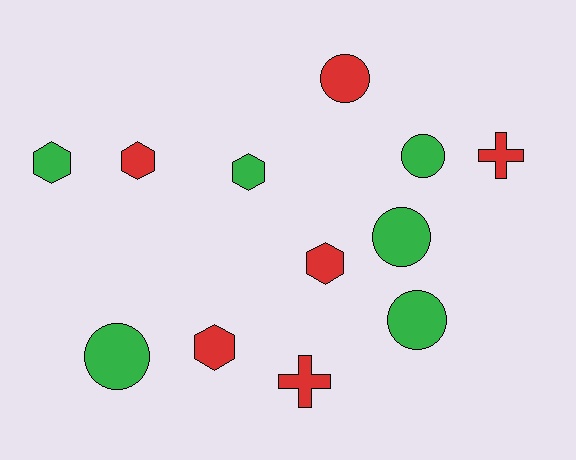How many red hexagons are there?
There are 3 red hexagons.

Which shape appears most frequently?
Circle, with 5 objects.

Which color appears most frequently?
Red, with 6 objects.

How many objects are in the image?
There are 12 objects.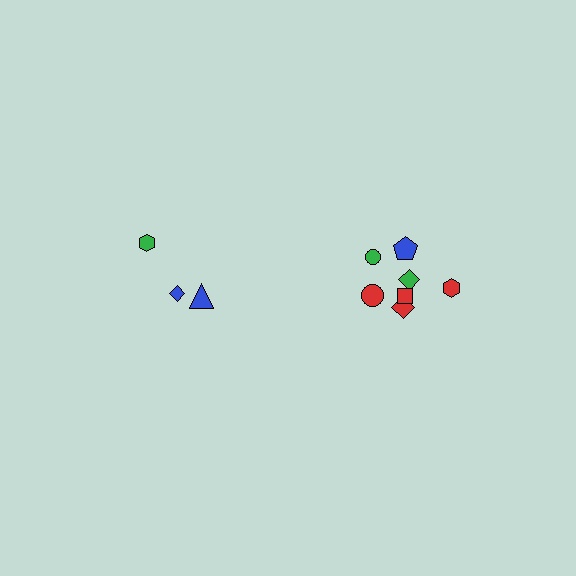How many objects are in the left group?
There are 3 objects.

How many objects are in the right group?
There are 7 objects.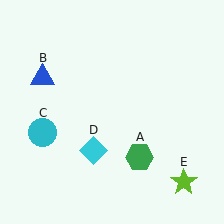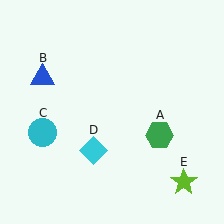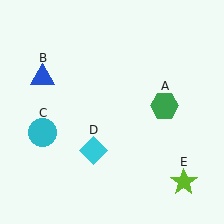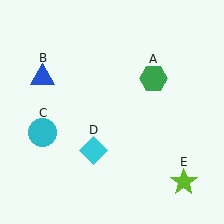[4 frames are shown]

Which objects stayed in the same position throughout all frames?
Blue triangle (object B) and cyan circle (object C) and cyan diamond (object D) and lime star (object E) remained stationary.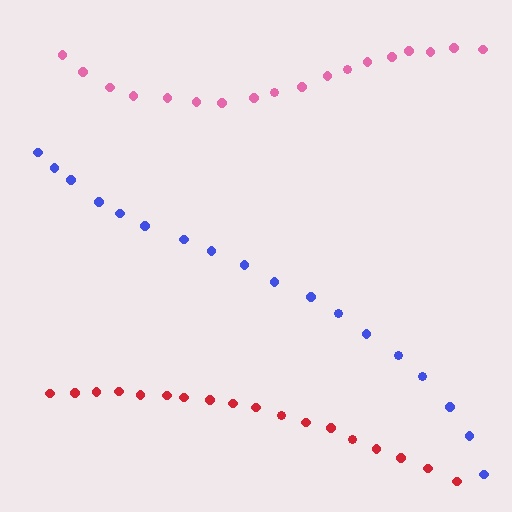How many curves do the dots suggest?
There are 3 distinct paths.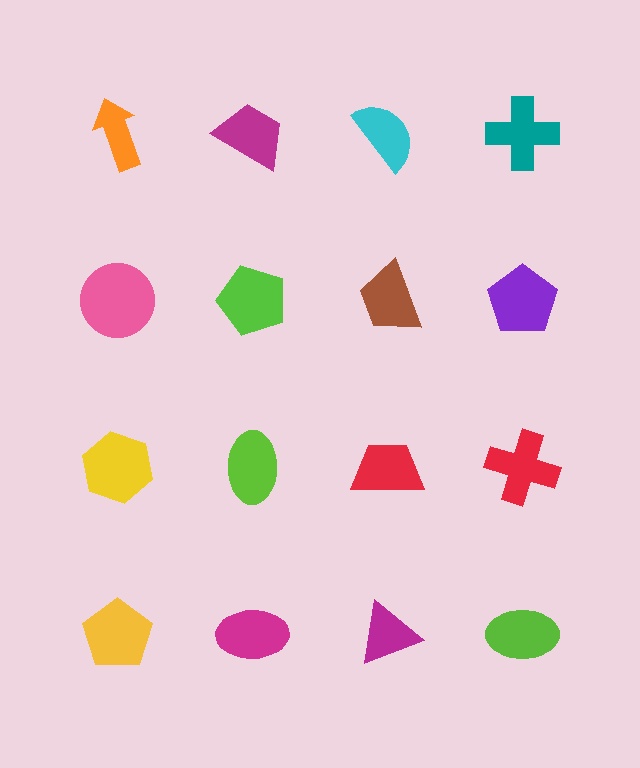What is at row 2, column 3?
A brown trapezoid.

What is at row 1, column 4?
A teal cross.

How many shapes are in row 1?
4 shapes.